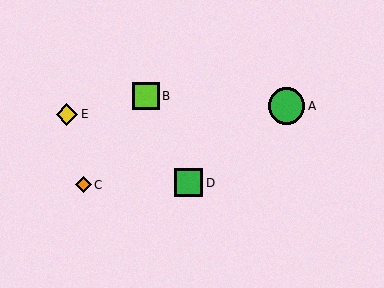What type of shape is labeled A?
Shape A is a green circle.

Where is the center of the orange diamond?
The center of the orange diamond is at (83, 185).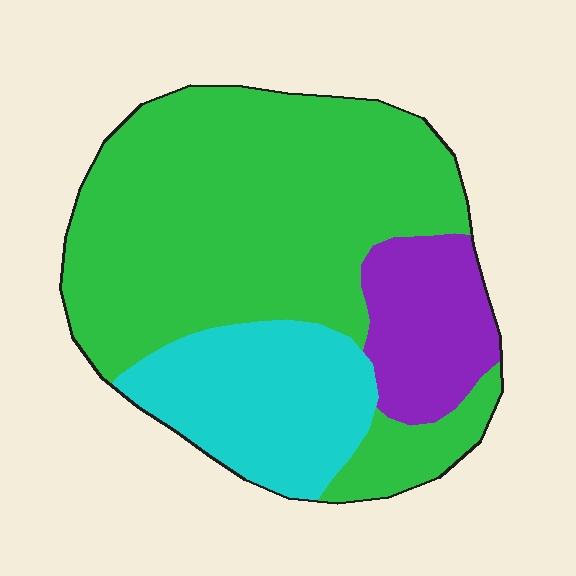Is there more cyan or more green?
Green.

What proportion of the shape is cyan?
Cyan covers 22% of the shape.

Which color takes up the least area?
Purple, at roughly 15%.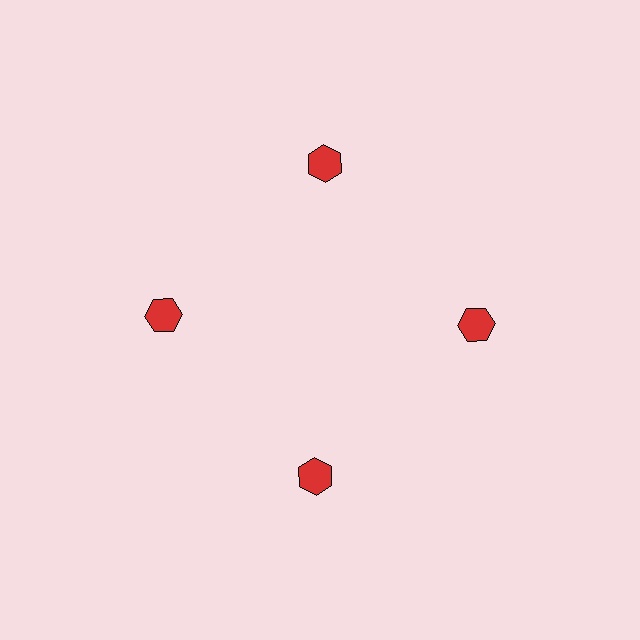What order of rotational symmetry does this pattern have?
This pattern has 4-fold rotational symmetry.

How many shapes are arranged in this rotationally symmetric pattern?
There are 4 shapes, arranged in 4 groups of 1.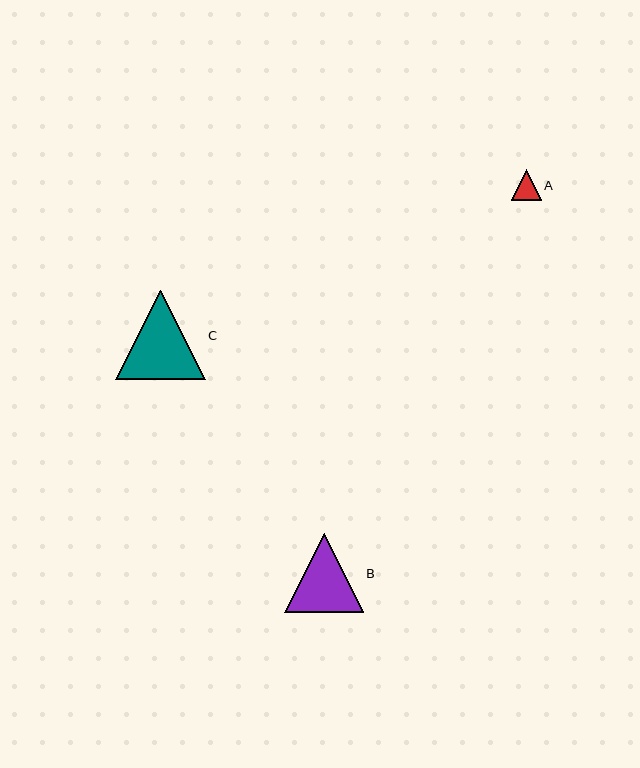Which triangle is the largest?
Triangle C is the largest with a size of approximately 89 pixels.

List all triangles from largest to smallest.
From largest to smallest: C, B, A.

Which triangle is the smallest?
Triangle A is the smallest with a size of approximately 30 pixels.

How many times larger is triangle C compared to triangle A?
Triangle C is approximately 2.9 times the size of triangle A.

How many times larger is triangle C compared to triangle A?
Triangle C is approximately 2.9 times the size of triangle A.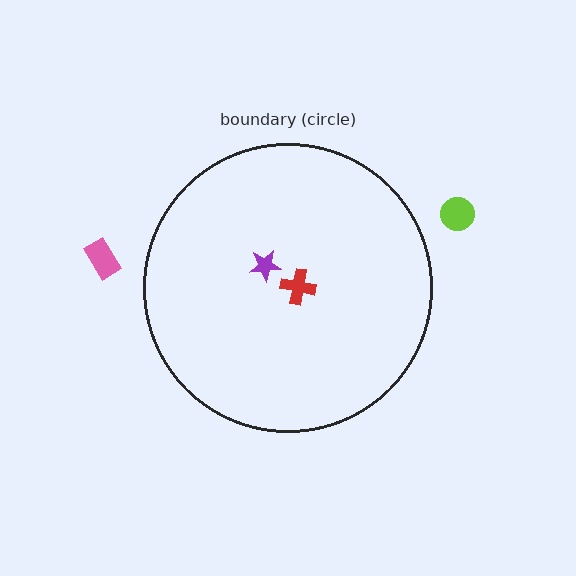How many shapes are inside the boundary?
2 inside, 2 outside.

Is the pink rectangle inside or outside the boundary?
Outside.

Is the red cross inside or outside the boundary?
Inside.